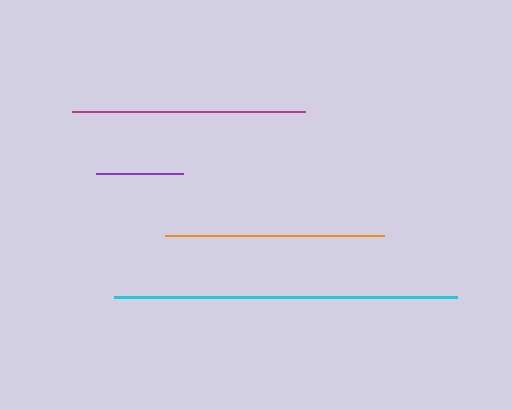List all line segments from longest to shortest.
From longest to shortest: cyan, magenta, orange, purple.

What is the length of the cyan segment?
The cyan segment is approximately 343 pixels long.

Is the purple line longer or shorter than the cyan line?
The cyan line is longer than the purple line.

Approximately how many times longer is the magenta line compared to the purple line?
The magenta line is approximately 2.7 times the length of the purple line.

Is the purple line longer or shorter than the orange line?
The orange line is longer than the purple line.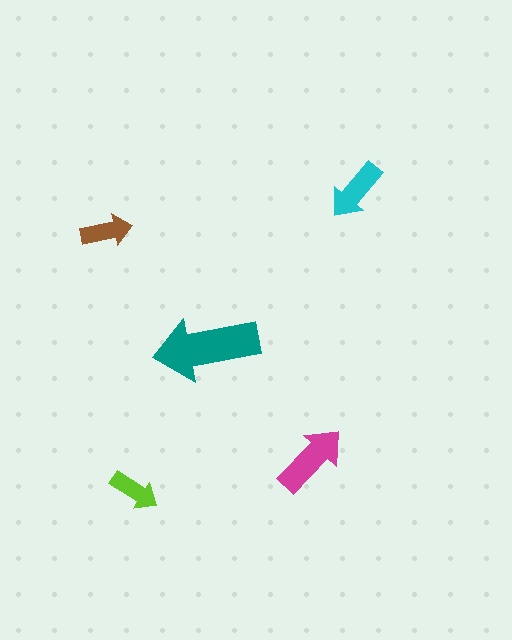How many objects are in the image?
There are 5 objects in the image.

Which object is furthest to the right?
The cyan arrow is rightmost.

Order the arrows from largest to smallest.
the teal one, the magenta one, the cyan one, the brown one, the lime one.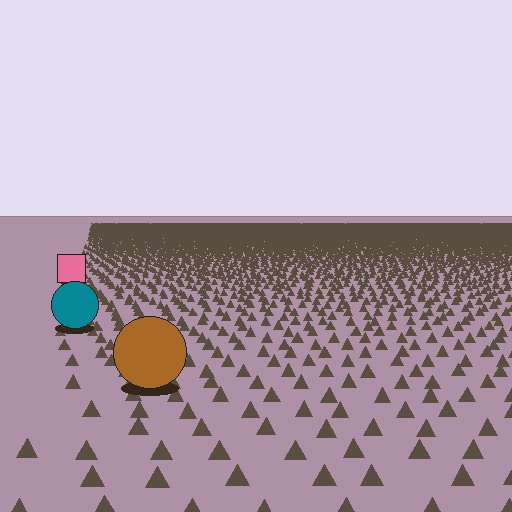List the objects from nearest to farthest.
From nearest to farthest: the brown circle, the teal circle, the pink square.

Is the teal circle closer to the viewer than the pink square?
Yes. The teal circle is closer — you can tell from the texture gradient: the ground texture is coarser near it.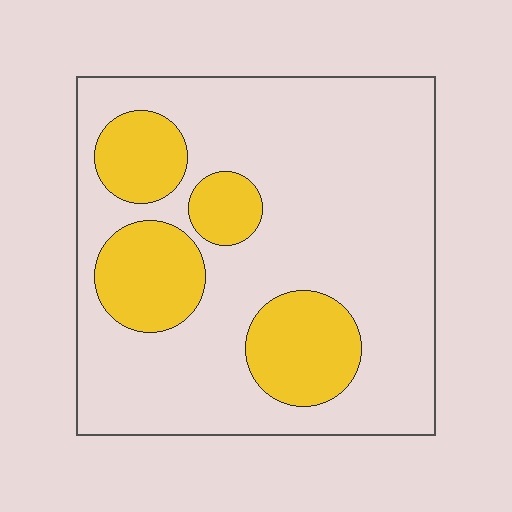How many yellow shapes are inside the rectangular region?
4.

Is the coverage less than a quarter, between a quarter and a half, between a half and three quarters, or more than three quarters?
Less than a quarter.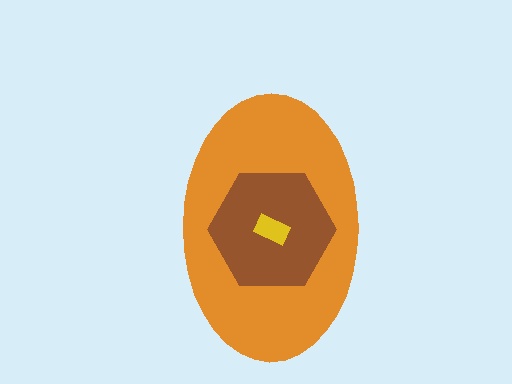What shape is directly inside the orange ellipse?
The brown hexagon.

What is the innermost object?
The yellow rectangle.